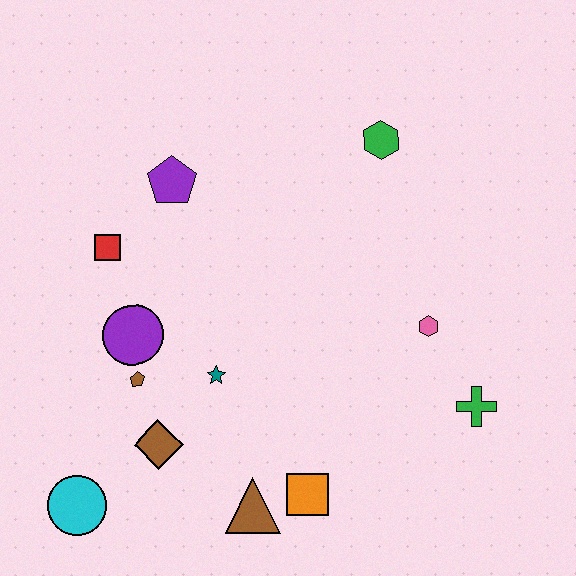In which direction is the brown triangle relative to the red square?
The brown triangle is below the red square.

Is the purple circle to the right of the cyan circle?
Yes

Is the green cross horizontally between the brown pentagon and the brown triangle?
No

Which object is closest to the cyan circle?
The brown diamond is closest to the cyan circle.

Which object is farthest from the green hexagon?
The cyan circle is farthest from the green hexagon.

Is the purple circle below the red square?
Yes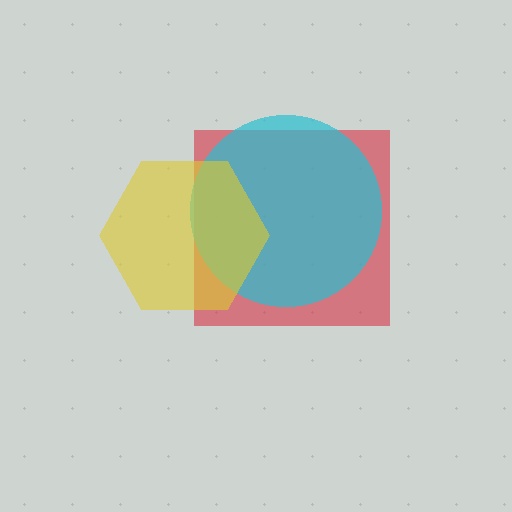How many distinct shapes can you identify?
There are 3 distinct shapes: a red square, a cyan circle, a yellow hexagon.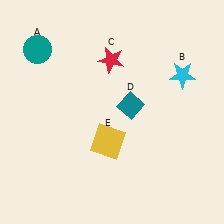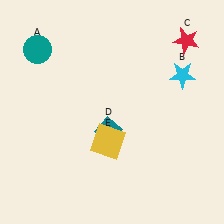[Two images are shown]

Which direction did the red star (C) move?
The red star (C) moved right.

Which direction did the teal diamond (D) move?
The teal diamond (D) moved down.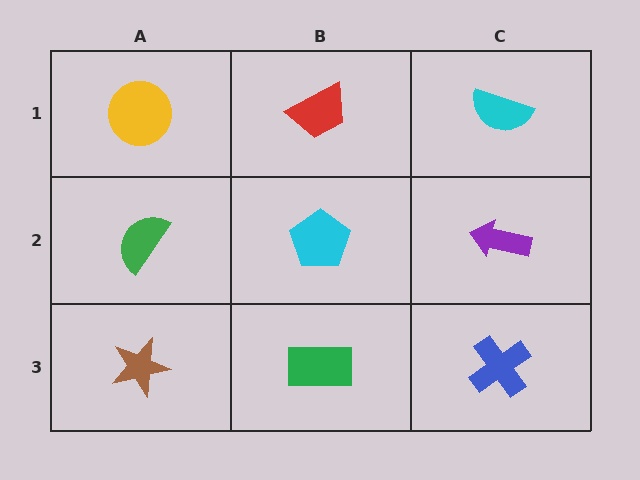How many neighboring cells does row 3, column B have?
3.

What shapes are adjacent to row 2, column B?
A red trapezoid (row 1, column B), a green rectangle (row 3, column B), a green semicircle (row 2, column A), a purple arrow (row 2, column C).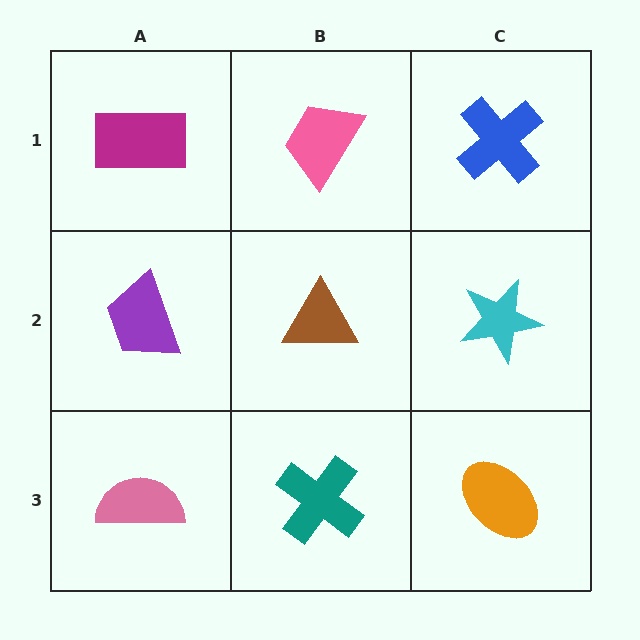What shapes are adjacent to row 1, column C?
A cyan star (row 2, column C), a pink trapezoid (row 1, column B).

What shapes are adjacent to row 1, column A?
A purple trapezoid (row 2, column A), a pink trapezoid (row 1, column B).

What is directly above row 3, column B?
A brown triangle.